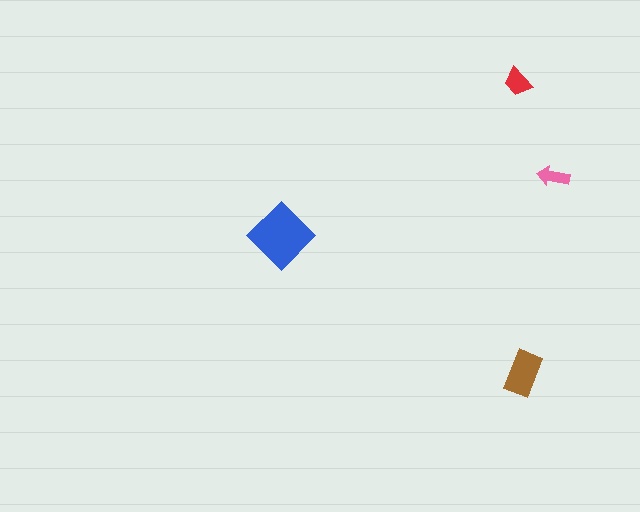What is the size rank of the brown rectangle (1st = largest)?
2nd.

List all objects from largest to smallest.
The blue diamond, the brown rectangle, the red trapezoid, the pink arrow.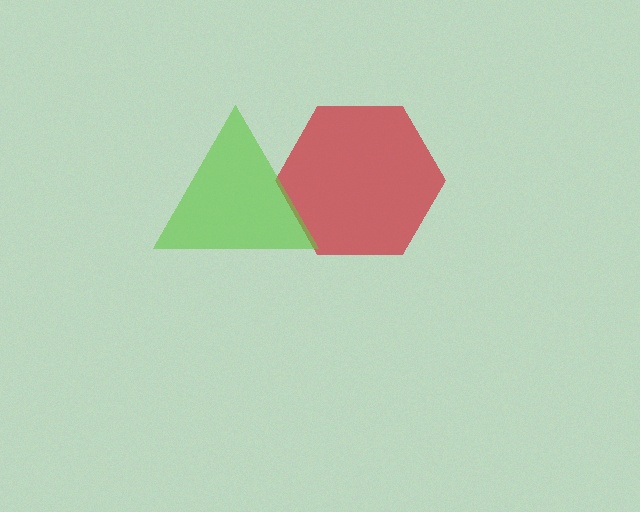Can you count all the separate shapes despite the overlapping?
Yes, there are 2 separate shapes.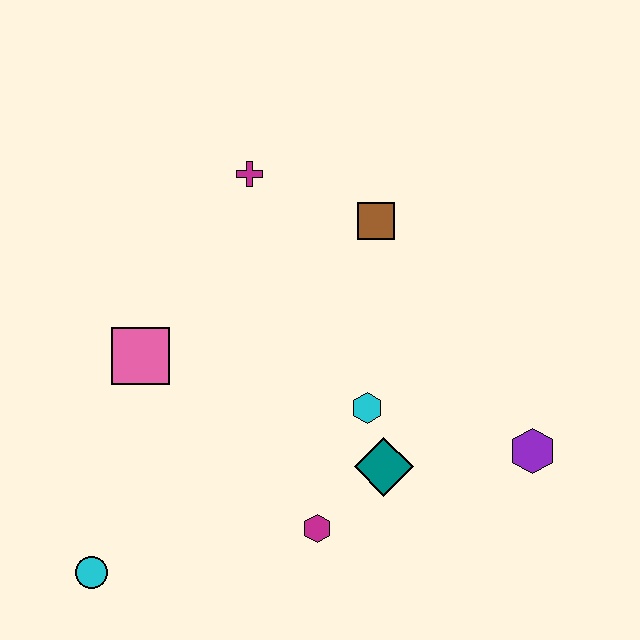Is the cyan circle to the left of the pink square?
Yes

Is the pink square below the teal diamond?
No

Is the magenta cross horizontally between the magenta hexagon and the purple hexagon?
No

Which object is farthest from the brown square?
The cyan circle is farthest from the brown square.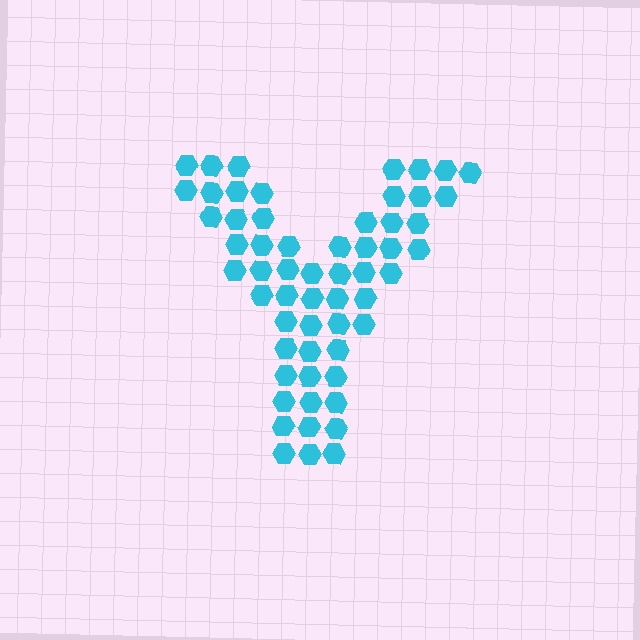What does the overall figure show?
The overall figure shows the letter Y.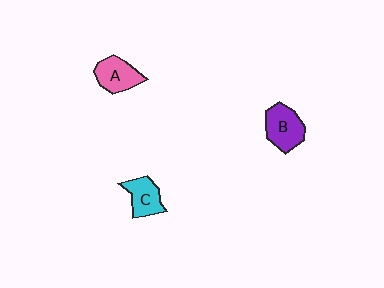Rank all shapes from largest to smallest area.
From largest to smallest: B (purple), A (pink), C (cyan).